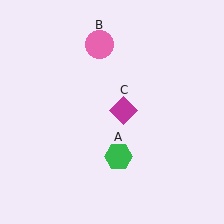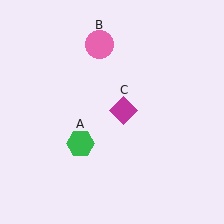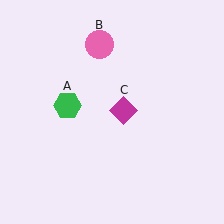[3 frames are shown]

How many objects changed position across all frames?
1 object changed position: green hexagon (object A).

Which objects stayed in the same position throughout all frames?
Pink circle (object B) and magenta diamond (object C) remained stationary.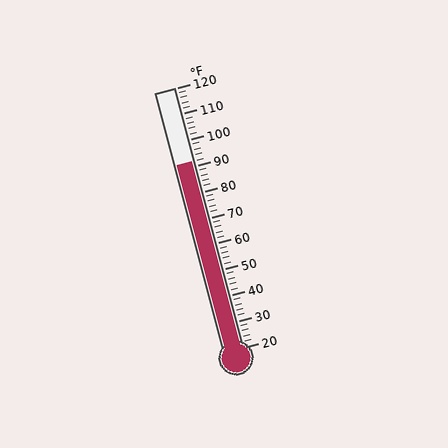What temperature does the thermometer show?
The thermometer shows approximately 92°F.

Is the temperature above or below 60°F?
The temperature is above 60°F.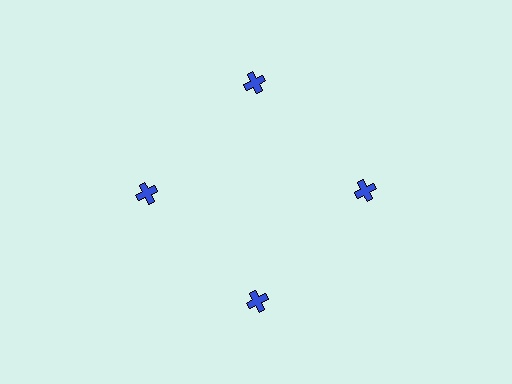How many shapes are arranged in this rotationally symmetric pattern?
There are 4 shapes, arranged in 4 groups of 1.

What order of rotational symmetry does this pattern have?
This pattern has 4-fold rotational symmetry.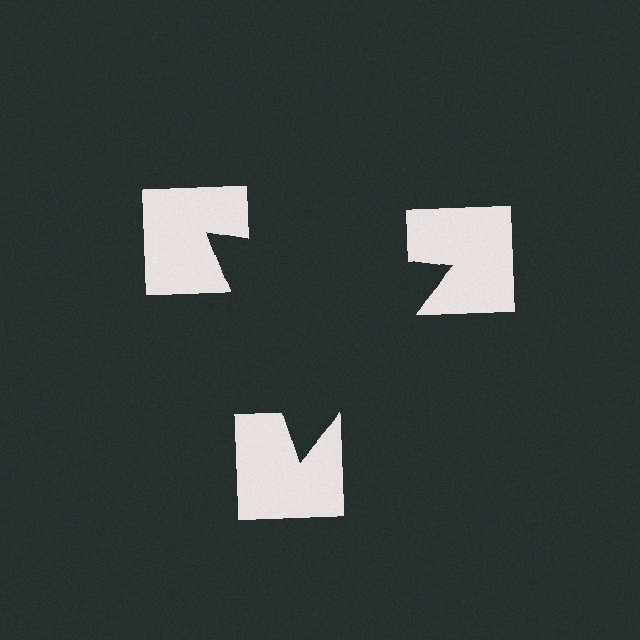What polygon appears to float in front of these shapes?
An illusory triangle — its edges are inferred from the aligned wedge cuts in the notched squares, not physically drawn.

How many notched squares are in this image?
There are 3 — one at each vertex of the illusory triangle.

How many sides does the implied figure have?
3 sides.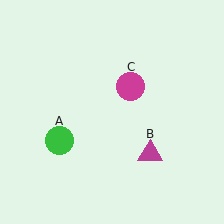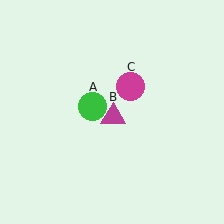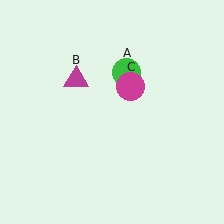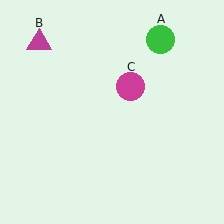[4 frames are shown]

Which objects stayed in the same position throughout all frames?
Magenta circle (object C) remained stationary.